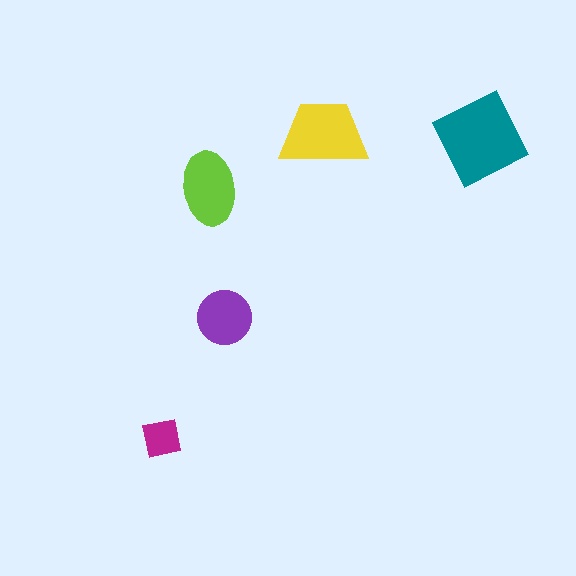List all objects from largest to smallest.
The teal diamond, the yellow trapezoid, the lime ellipse, the purple circle, the magenta square.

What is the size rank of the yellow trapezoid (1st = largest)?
2nd.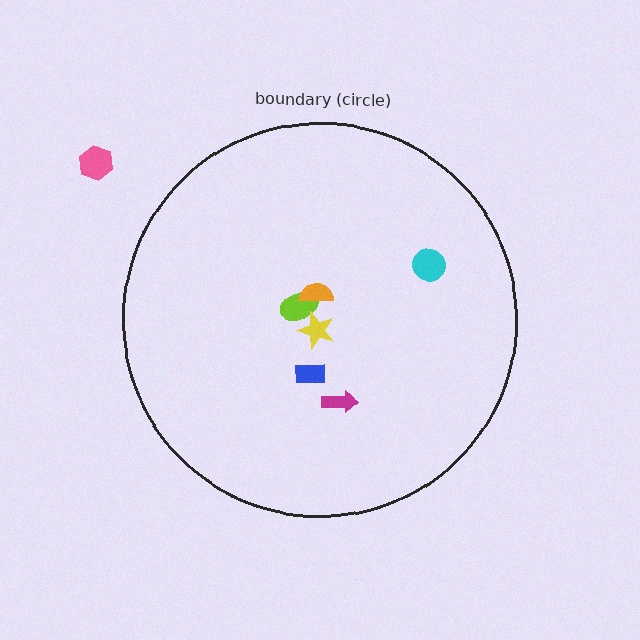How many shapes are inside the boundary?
6 inside, 1 outside.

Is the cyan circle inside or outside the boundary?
Inside.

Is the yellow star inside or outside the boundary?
Inside.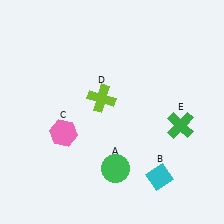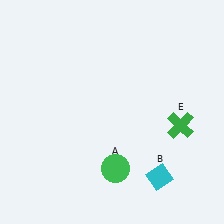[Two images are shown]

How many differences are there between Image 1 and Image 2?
There are 2 differences between the two images.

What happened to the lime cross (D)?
The lime cross (D) was removed in Image 2. It was in the top-left area of Image 1.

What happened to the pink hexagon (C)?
The pink hexagon (C) was removed in Image 2. It was in the bottom-left area of Image 1.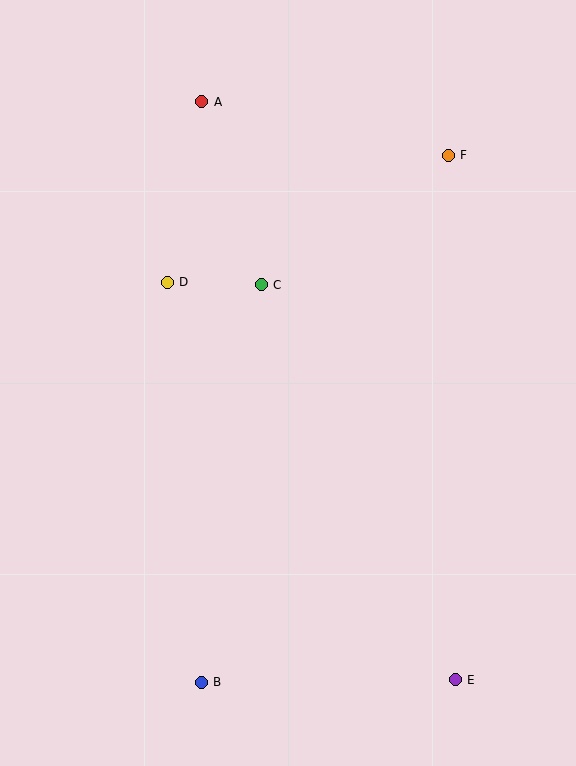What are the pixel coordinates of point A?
Point A is at (202, 102).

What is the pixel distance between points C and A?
The distance between C and A is 193 pixels.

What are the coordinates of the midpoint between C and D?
The midpoint between C and D is at (214, 283).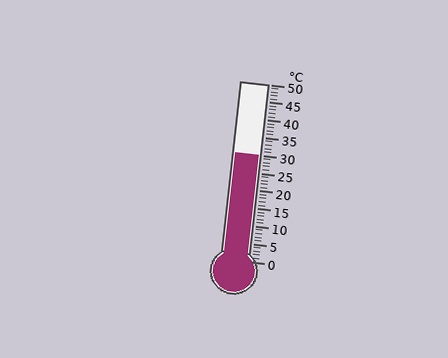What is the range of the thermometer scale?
The thermometer scale ranges from 0°C to 50°C.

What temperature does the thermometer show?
The thermometer shows approximately 30°C.